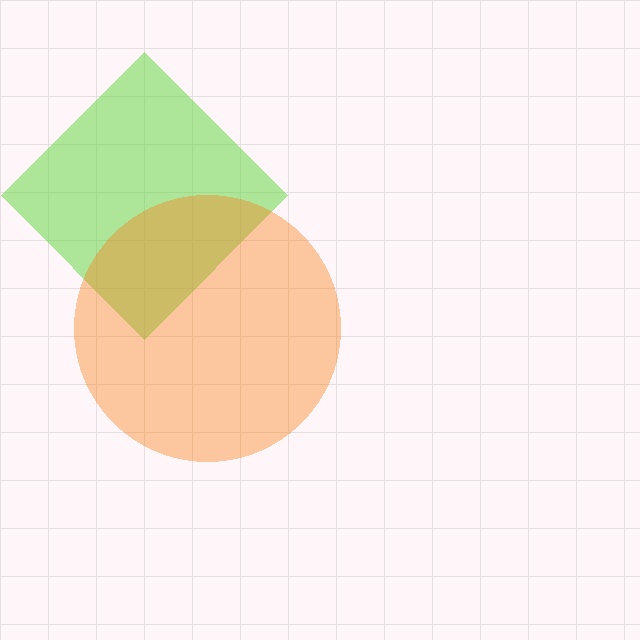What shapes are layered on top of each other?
The layered shapes are: a lime diamond, an orange circle.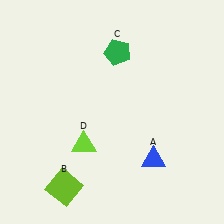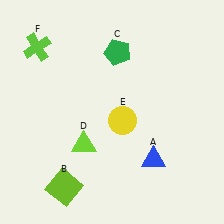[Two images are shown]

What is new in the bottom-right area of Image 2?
A yellow circle (E) was added in the bottom-right area of Image 2.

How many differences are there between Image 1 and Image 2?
There are 2 differences between the two images.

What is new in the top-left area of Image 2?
A lime cross (F) was added in the top-left area of Image 2.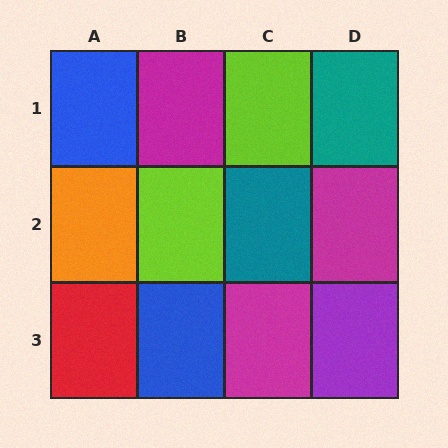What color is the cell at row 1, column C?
Lime.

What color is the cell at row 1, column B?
Magenta.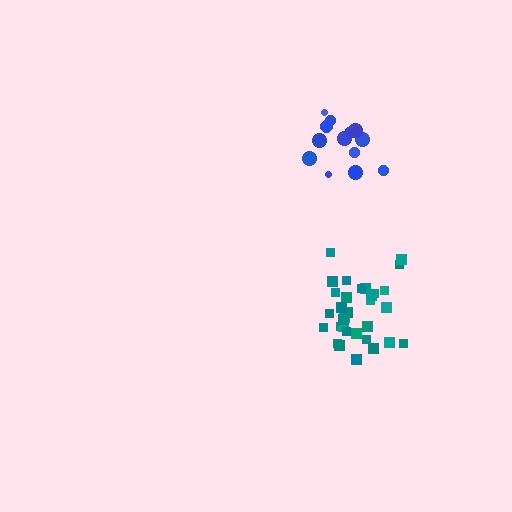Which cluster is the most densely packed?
Teal.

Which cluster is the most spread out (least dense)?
Blue.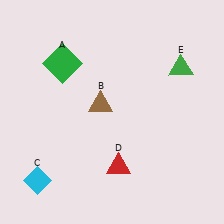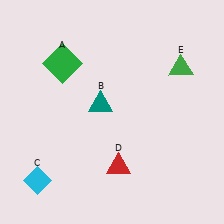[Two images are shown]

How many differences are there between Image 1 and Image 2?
There is 1 difference between the two images.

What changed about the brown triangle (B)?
In Image 1, B is brown. In Image 2, it changed to teal.